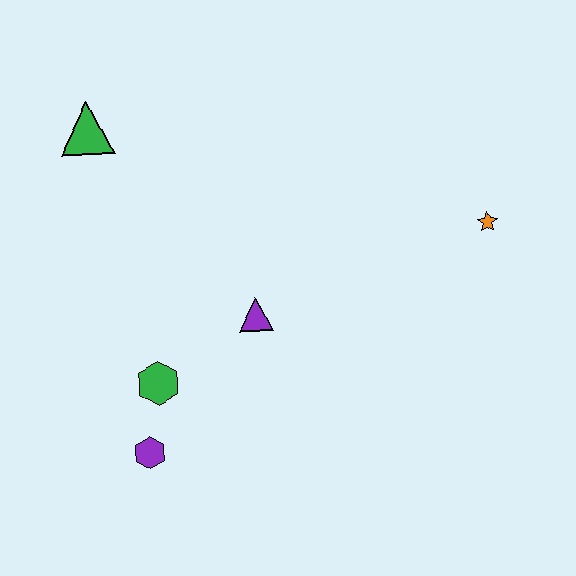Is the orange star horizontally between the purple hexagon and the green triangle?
No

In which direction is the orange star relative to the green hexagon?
The orange star is to the right of the green hexagon.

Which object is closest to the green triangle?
The purple triangle is closest to the green triangle.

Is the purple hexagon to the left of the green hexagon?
Yes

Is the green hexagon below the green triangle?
Yes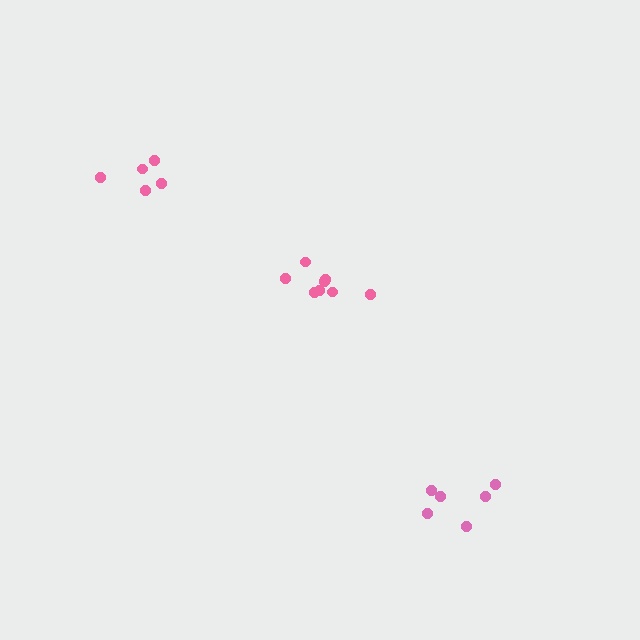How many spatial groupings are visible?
There are 3 spatial groupings.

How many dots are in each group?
Group 1: 6 dots, Group 2: 8 dots, Group 3: 5 dots (19 total).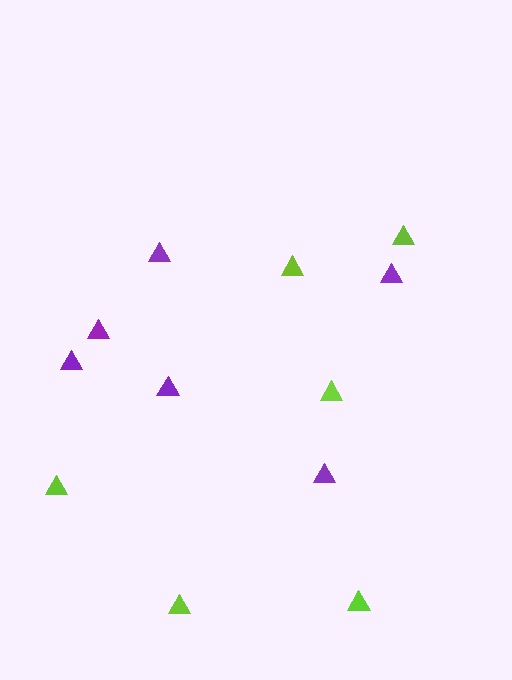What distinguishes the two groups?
There are 2 groups: one group of purple triangles (6) and one group of lime triangles (6).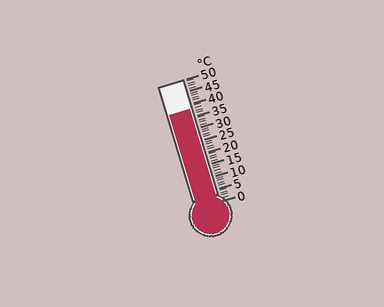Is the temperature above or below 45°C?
The temperature is below 45°C.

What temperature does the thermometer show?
The thermometer shows approximately 38°C.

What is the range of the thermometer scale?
The thermometer scale ranges from 0°C to 50°C.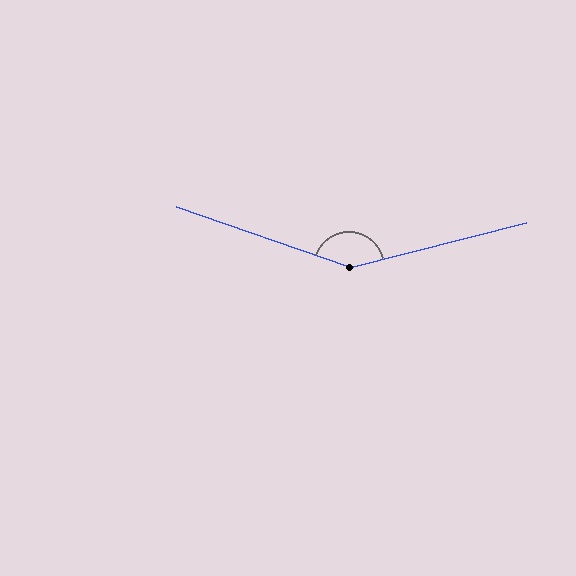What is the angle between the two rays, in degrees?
Approximately 147 degrees.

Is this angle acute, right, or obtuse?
It is obtuse.